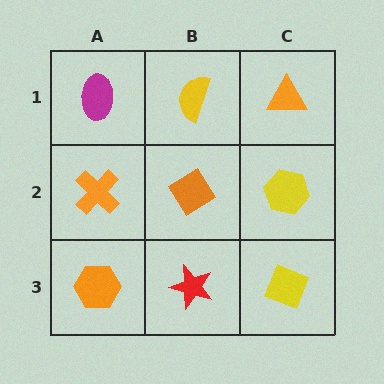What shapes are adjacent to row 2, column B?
A yellow semicircle (row 1, column B), a red star (row 3, column B), an orange cross (row 2, column A), a yellow hexagon (row 2, column C).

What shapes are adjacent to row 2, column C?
An orange triangle (row 1, column C), a yellow diamond (row 3, column C), an orange diamond (row 2, column B).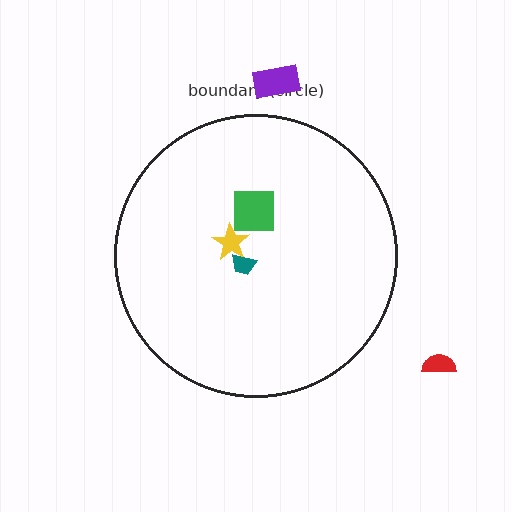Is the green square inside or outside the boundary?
Inside.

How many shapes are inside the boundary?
3 inside, 2 outside.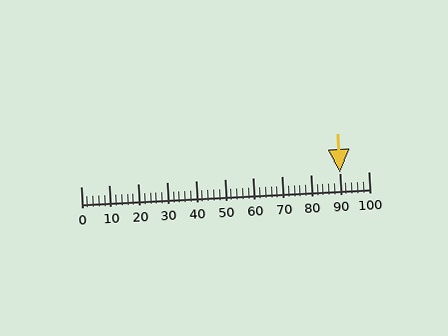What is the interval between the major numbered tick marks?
The major tick marks are spaced 10 units apart.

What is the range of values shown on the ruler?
The ruler shows values from 0 to 100.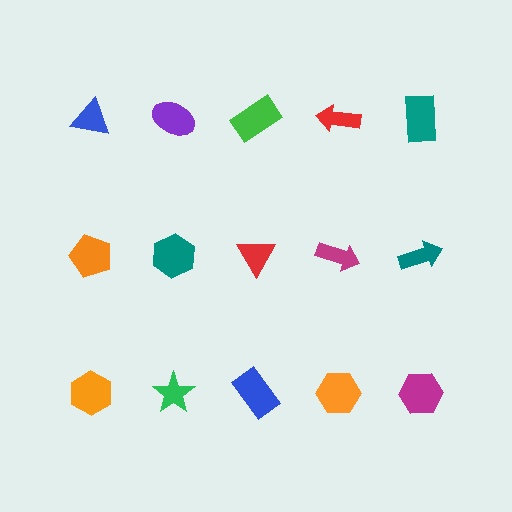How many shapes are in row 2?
5 shapes.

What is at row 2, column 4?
A magenta arrow.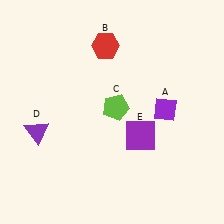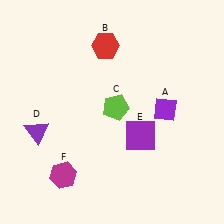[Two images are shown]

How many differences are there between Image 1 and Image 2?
There is 1 difference between the two images.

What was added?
A magenta hexagon (F) was added in Image 2.